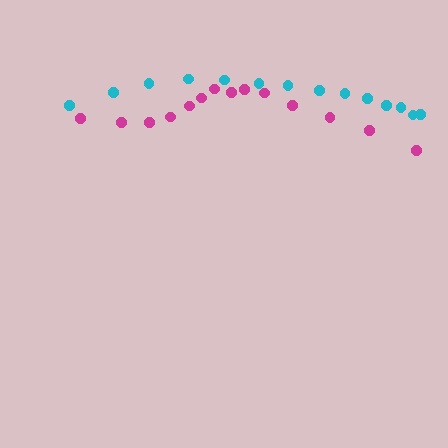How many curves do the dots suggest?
There are 2 distinct paths.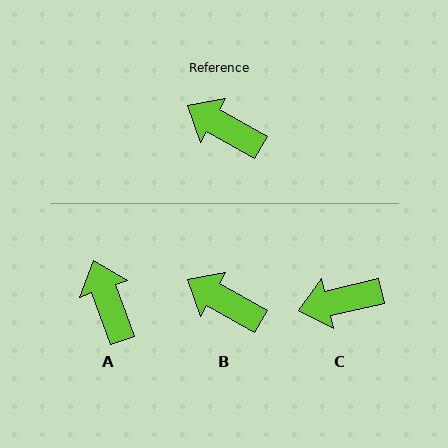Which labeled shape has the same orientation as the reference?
B.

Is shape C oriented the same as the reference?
No, it is off by about 43 degrees.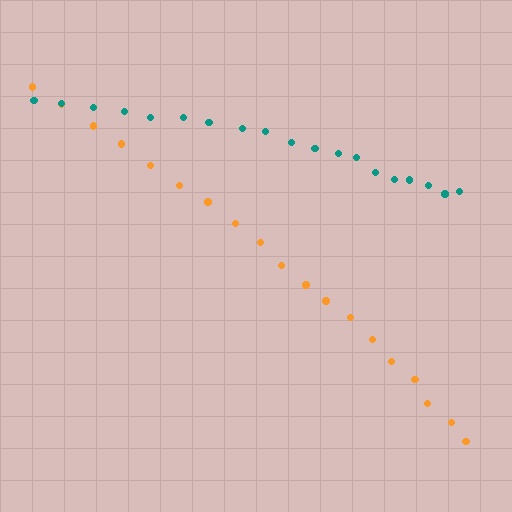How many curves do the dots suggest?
There are 2 distinct paths.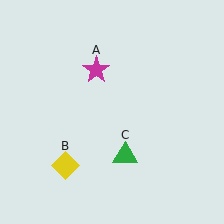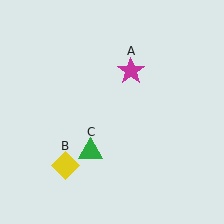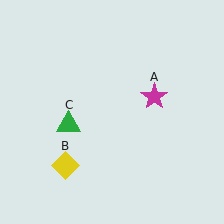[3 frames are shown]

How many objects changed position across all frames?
2 objects changed position: magenta star (object A), green triangle (object C).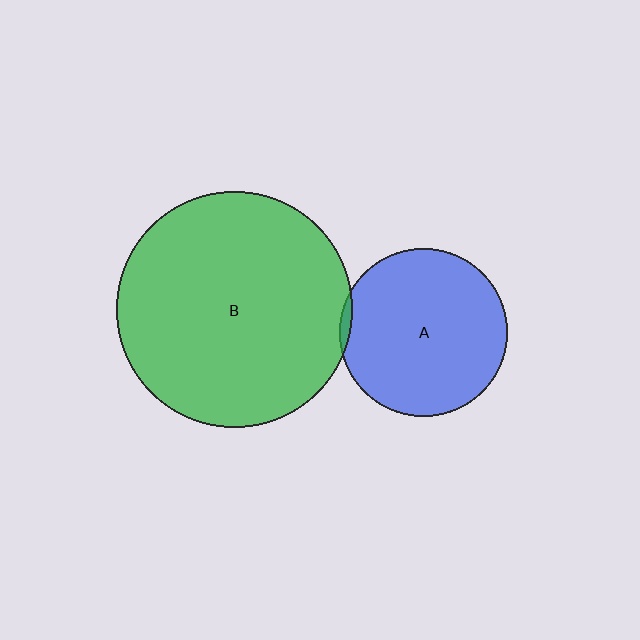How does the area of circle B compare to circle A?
Approximately 2.0 times.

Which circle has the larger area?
Circle B (green).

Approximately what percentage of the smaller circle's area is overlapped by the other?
Approximately 5%.